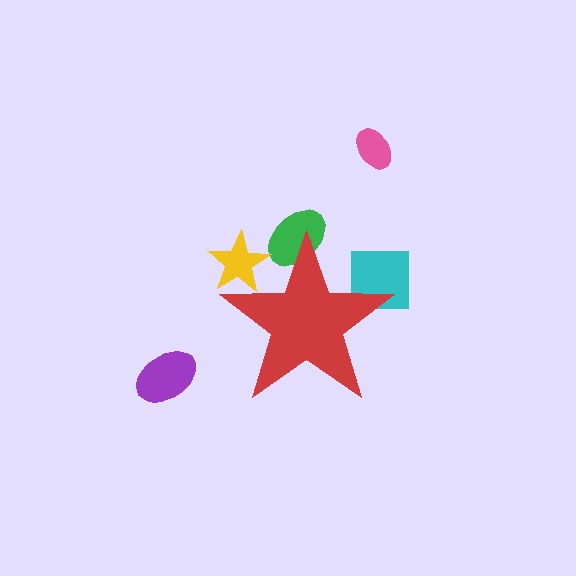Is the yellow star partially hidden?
Yes, the yellow star is partially hidden behind the red star.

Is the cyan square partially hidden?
Yes, the cyan square is partially hidden behind the red star.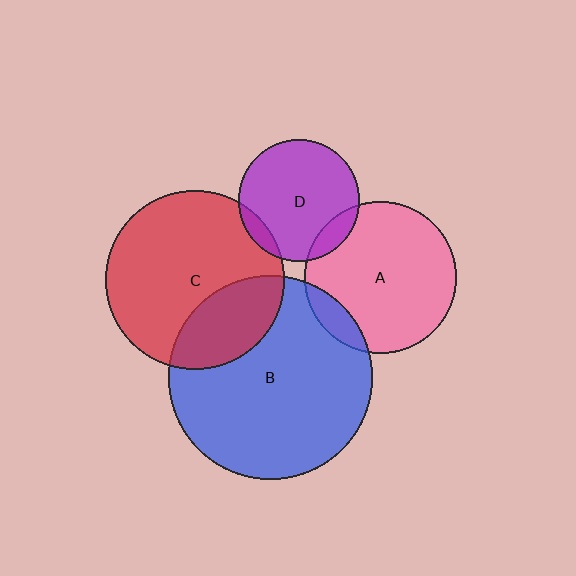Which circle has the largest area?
Circle B (blue).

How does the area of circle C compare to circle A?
Approximately 1.4 times.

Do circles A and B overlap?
Yes.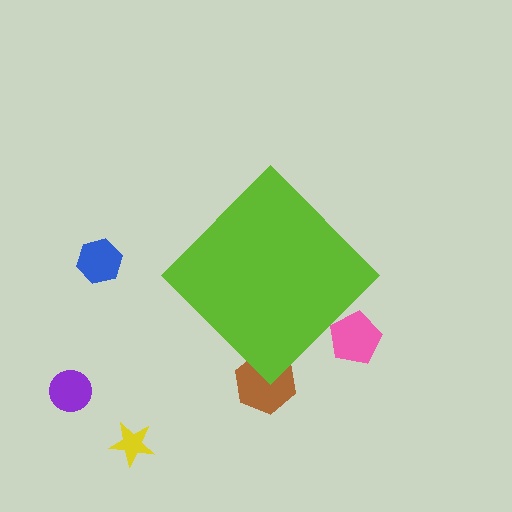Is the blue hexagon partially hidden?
No, the blue hexagon is fully visible.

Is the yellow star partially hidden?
No, the yellow star is fully visible.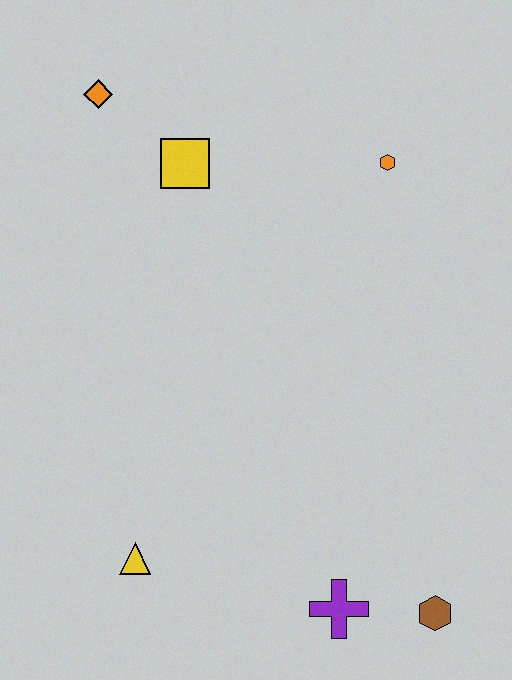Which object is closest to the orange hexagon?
The yellow square is closest to the orange hexagon.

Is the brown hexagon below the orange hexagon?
Yes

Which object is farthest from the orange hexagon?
The yellow triangle is farthest from the orange hexagon.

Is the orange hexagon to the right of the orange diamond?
Yes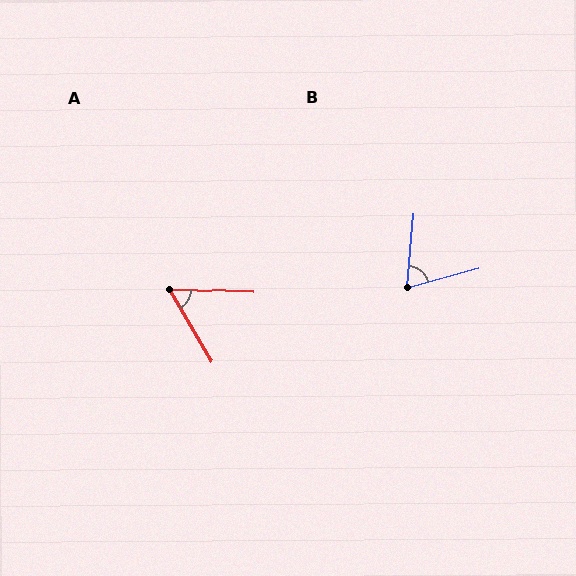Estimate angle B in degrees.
Approximately 69 degrees.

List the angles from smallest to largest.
A (57°), B (69°).